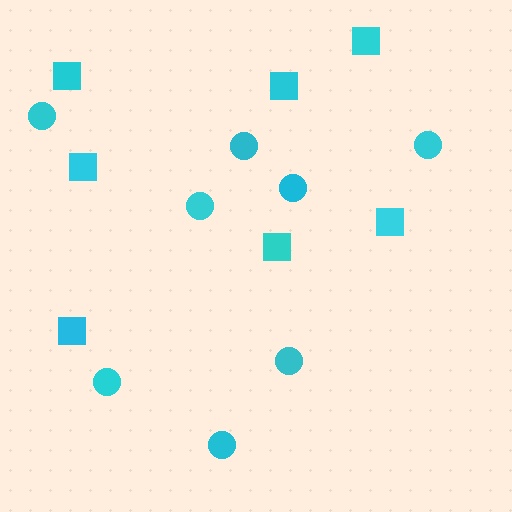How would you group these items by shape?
There are 2 groups: one group of squares (7) and one group of circles (8).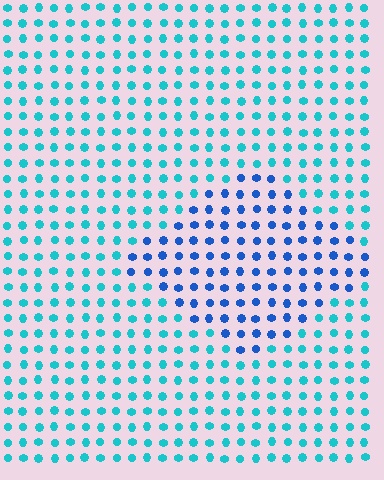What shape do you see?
I see a diamond.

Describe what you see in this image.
The image is filled with small cyan elements in a uniform arrangement. A diamond-shaped region is visible where the elements are tinted to a slightly different hue, forming a subtle color boundary.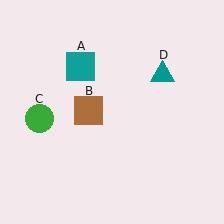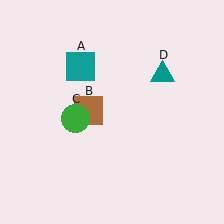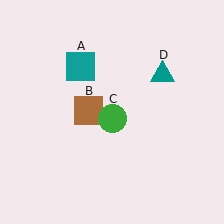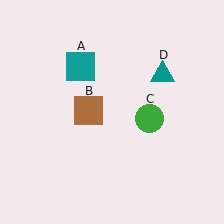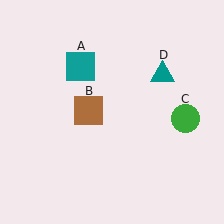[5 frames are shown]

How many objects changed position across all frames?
1 object changed position: green circle (object C).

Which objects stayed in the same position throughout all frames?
Teal square (object A) and brown square (object B) and teal triangle (object D) remained stationary.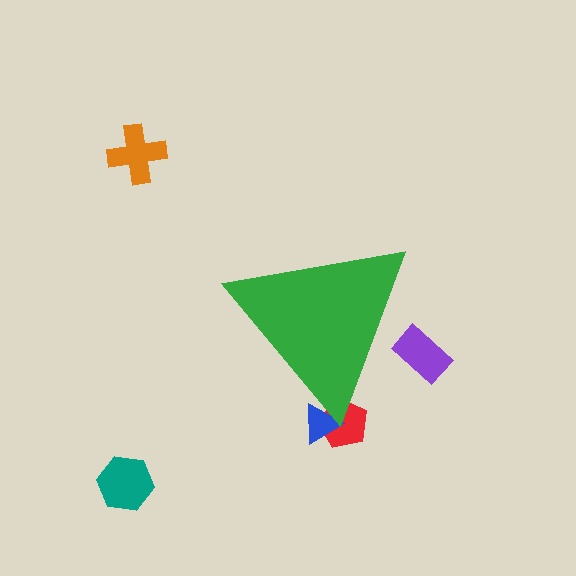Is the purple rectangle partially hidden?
Yes, the purple rectangle is partially hidden behind the green triangle.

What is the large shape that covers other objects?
A green triangle.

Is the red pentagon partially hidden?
Yes, the red pentagon is partially hidden behind the green triangle.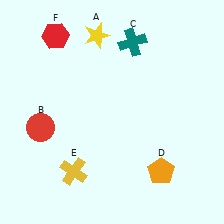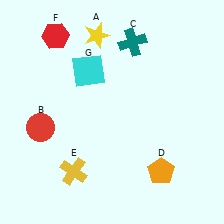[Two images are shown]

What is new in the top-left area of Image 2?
A cyan square (G) was added in the top-left area of Image 2.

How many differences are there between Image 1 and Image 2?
There is 1 difference between the two images.